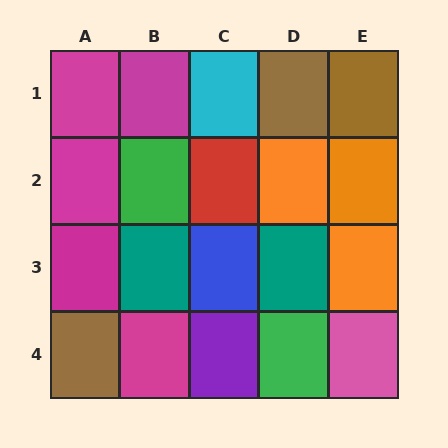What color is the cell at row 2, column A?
Magenta.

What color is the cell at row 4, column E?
Pink.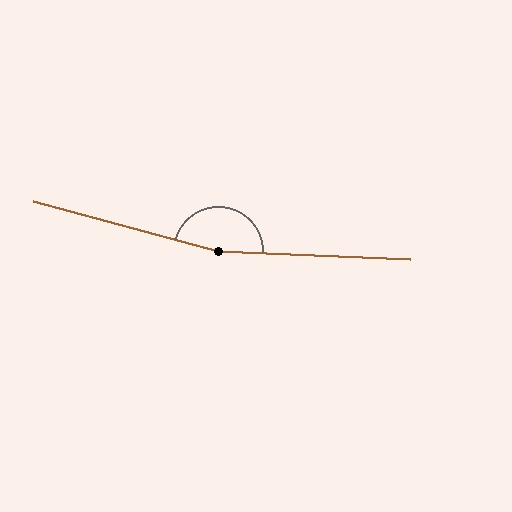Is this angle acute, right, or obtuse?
It is obtuse.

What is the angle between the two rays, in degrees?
Approximately 167 degrees.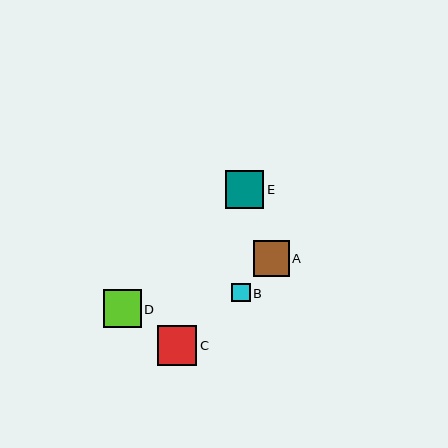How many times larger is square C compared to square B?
Square C is approximately 2.2 times the size of square B.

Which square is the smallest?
Square B is the smallest with a size of approximately 18 pixels.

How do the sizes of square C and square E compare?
Square C and square E are approximately the same size.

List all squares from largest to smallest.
From largest to smallest: C, D, E, A, B.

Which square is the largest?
Square C is the largest with a size of approximately 40 pixels.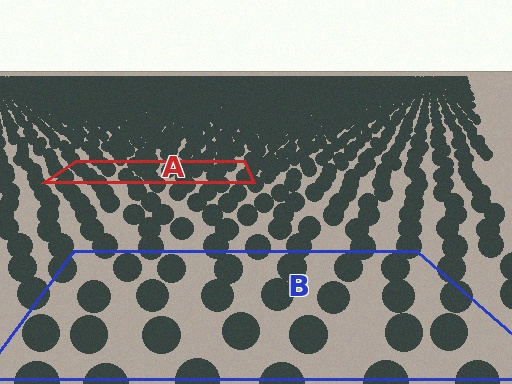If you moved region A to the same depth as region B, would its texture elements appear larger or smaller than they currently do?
They would appear larger. At a closer depth, the same texture elements are projected at a bigger on-screen size.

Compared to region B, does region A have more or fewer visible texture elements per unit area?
Region A has more texture elements per unit area — they are packed more densely because it is farther away.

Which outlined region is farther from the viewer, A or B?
Region A is farther from the viewer — the texture elements inside it appear smaller and more densely packed.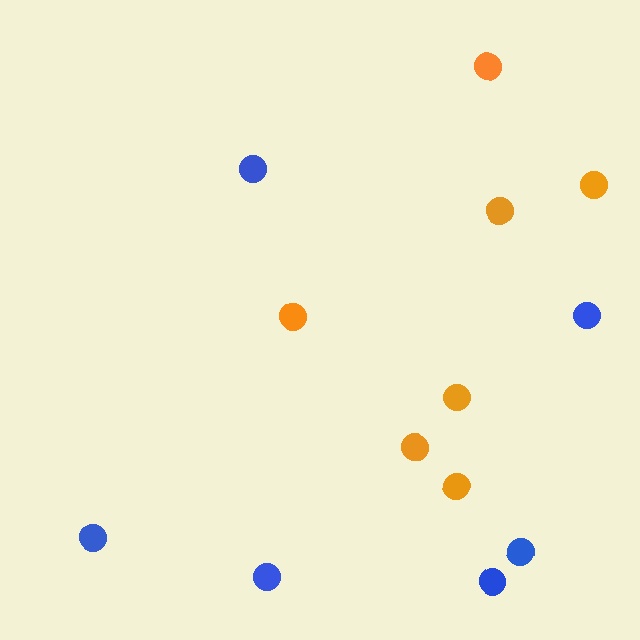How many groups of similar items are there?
There are 2 groups: one group of orange circles (7) and one group of blue circles (6).